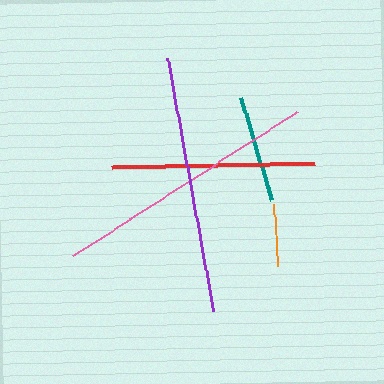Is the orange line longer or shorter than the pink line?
The pink line is longer than the orange line.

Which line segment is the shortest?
The orange line is the shortest at approximately 63 pixels.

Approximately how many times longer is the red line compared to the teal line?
The red line is approximately 1.9 times the length of the teal line.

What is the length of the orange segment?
The orange segment is approximately 63 pixels long.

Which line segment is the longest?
The pink line is the longest at approximately 267 pixels.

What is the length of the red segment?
The red segment is approximately 203 pixels long.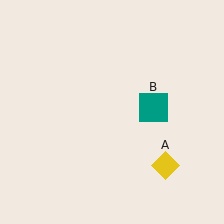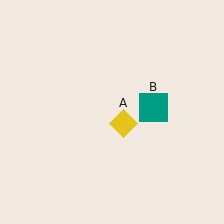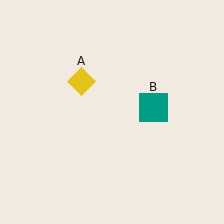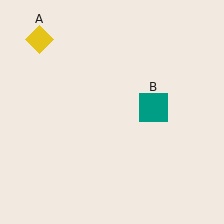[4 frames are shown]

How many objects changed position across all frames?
1 object changed position: yellow diamond (object A).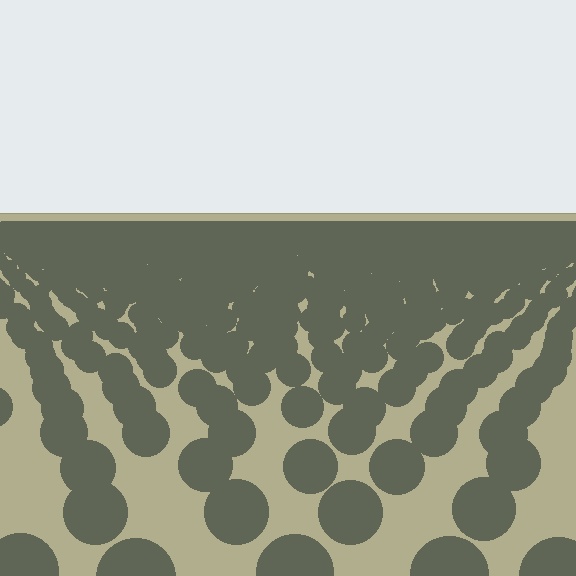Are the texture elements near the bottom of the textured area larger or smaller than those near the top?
Larger. Near the bottom, elements are closer to the viewer and appear at a bigger on-screen size.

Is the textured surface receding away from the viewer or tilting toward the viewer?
The surface is receding away from the viewer. Texture elements get smaller and denser toward the top.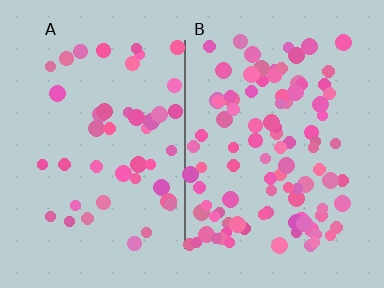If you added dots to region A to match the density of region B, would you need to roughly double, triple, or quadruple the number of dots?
Approximately double.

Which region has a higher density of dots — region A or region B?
B (the right).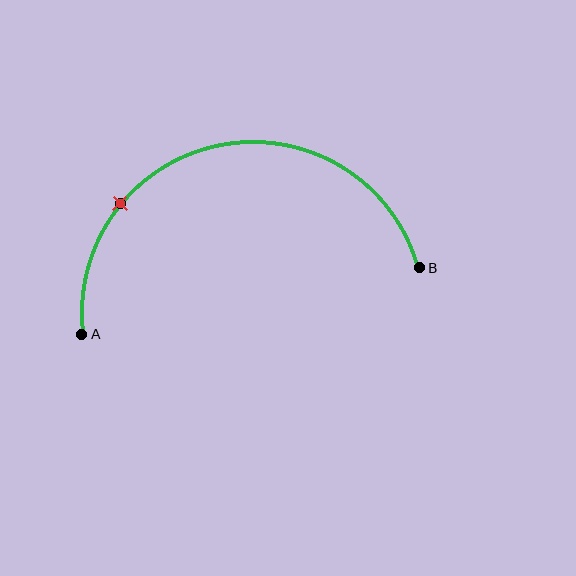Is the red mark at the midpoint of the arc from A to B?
No. The red mark lies on the arc but is closer to endpoint A. The arc midpoint would be at the point on the curve equidistant along the arc from both A and B.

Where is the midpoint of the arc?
The arc midpoint is the point on the curve farthest from the straight line joining A and B. It sits above that line.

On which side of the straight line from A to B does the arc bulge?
The arc bulges above the straight line connecting A and B.